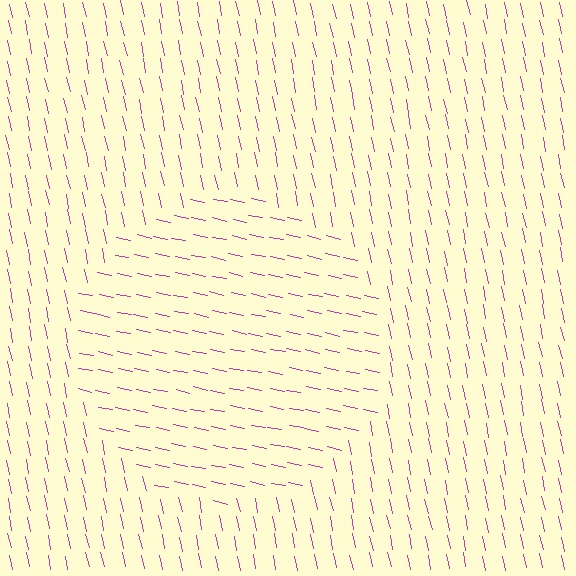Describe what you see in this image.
The image is filled with small magenta line segments. A circle region in the image has lines oriented differently from the surrounding lines, creating a visible texture boundary.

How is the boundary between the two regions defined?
The boundary is defined purely by a change in line orientation (approximately 67 degrees difference). All lines are the same color and thickness.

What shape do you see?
I see a circle.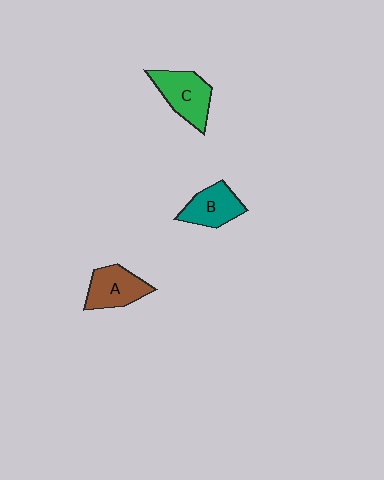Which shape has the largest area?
Shape C (green).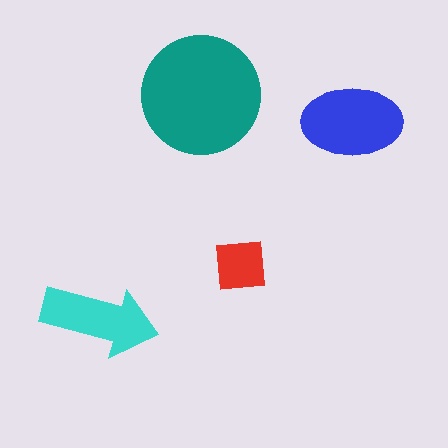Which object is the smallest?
The red square.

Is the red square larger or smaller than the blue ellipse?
Smaller.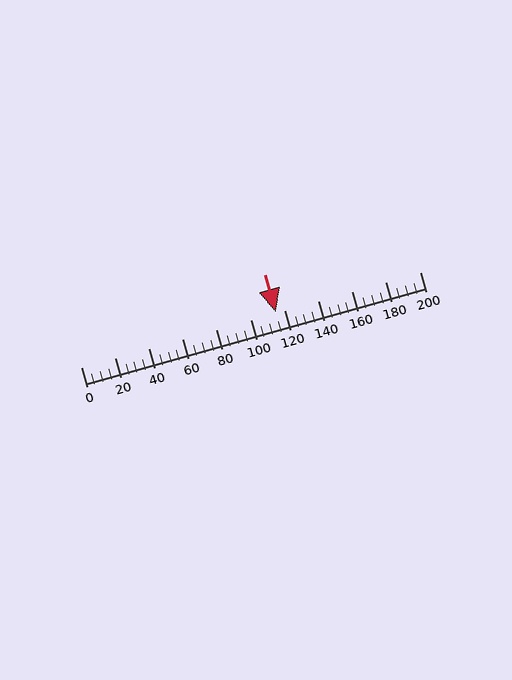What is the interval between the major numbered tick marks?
The major tick marks are spaced 20 units apart.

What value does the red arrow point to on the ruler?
The red arrow points to approximately 115.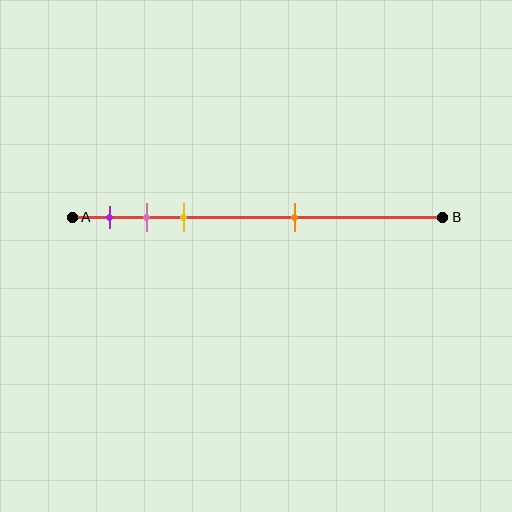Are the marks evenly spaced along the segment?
No, the marks are not evenly spaced.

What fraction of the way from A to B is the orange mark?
The orange mark is approximately 60% (0.6) of the way from A to B.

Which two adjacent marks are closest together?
The pink and yellow marks are the closest adjacent pair.